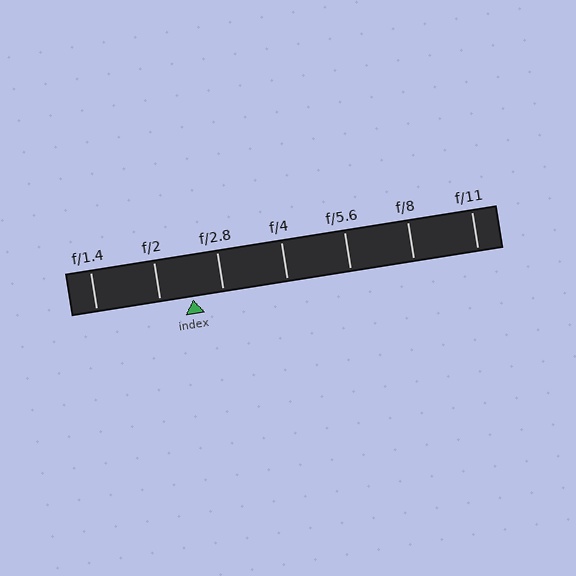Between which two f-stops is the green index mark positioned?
The index mark is between f/2 and f/2.8.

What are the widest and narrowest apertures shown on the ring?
The widest aperture shown is f/1.4 and the narrowest is f/11.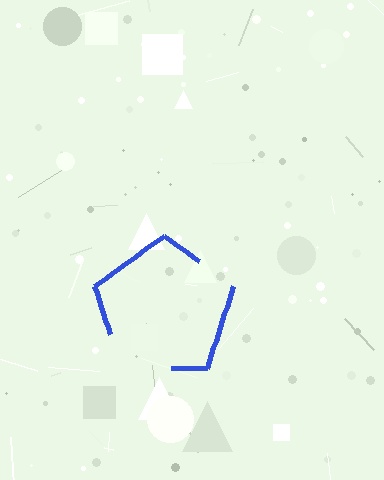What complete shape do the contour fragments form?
The contour fragments form a pentagon.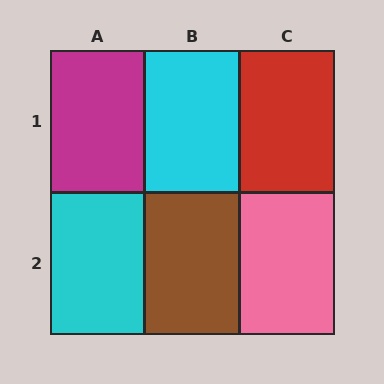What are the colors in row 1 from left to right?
Magenta, cyan, red.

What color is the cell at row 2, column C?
Pink.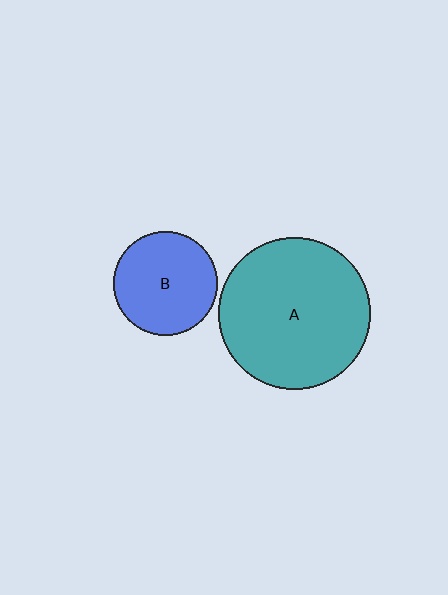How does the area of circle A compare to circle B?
Approximately 2.1 times.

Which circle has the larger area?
Circle A (teal).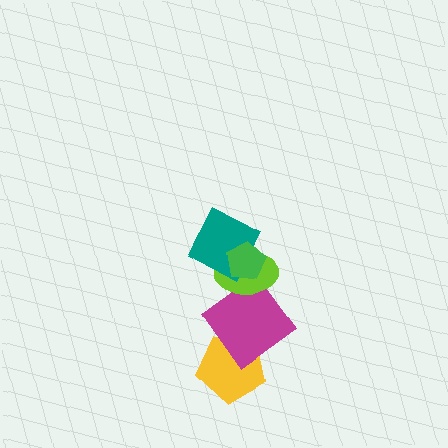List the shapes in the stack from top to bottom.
From top to bottom: the green pentagon, the teal square, the lime ellipse, the magenta diamond, the yellow pentagon.